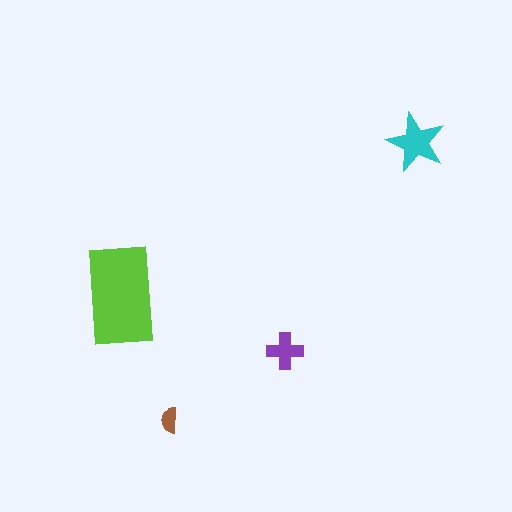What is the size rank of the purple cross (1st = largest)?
3rd.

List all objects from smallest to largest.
The brown semicircle, the purple cross, the cyan star, the lime rectangle.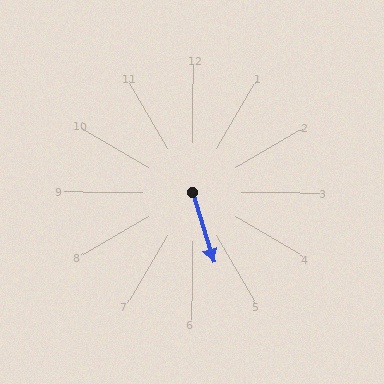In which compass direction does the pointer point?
South.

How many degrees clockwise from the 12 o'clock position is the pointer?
Approximately 163 degrees.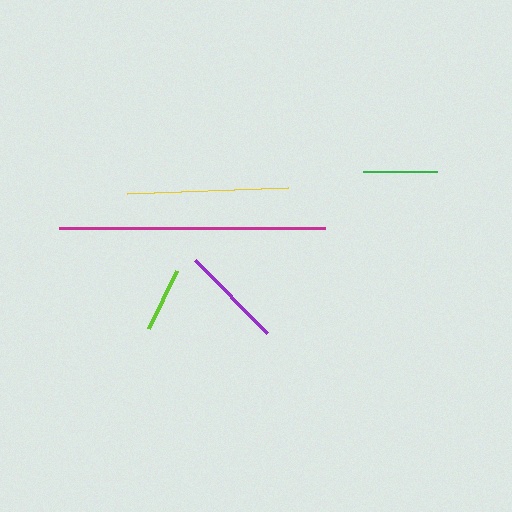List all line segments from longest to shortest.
From longest to shortest: magenta, yellow, purple, green, lime.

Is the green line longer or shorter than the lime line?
The green line is longer than the lime line.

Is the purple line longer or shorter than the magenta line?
The magenta line is longer than the purple line.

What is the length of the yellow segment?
The yellow segment is approximately 161 pixels long.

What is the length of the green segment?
The green segment is approximately 74 pixels long.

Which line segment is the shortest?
The lime line is the shortest at approximately 64 pixels.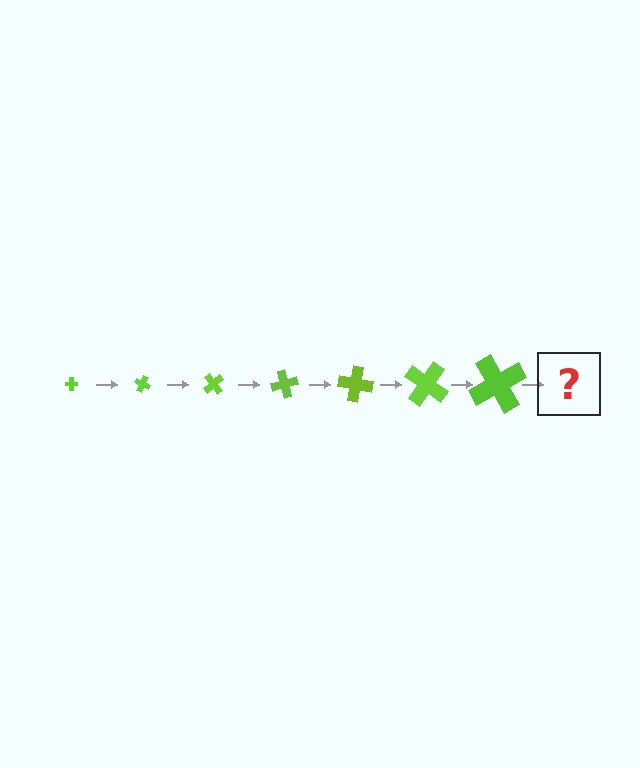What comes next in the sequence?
The next element should be a cross, larger than the previous one and rotated 175 degrees from the start.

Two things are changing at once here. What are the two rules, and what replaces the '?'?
The two rules are that the cross grows larger each step and it rotates 25 degrees each step. The '?' should be a cross, larger than the previous one and rotated 175 degrees from the start.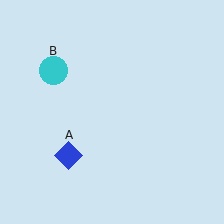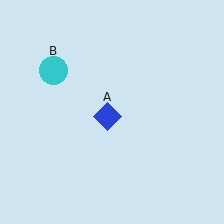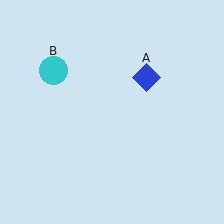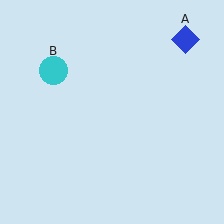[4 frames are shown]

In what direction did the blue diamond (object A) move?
The blue diamond (object A) moved up and to the right.